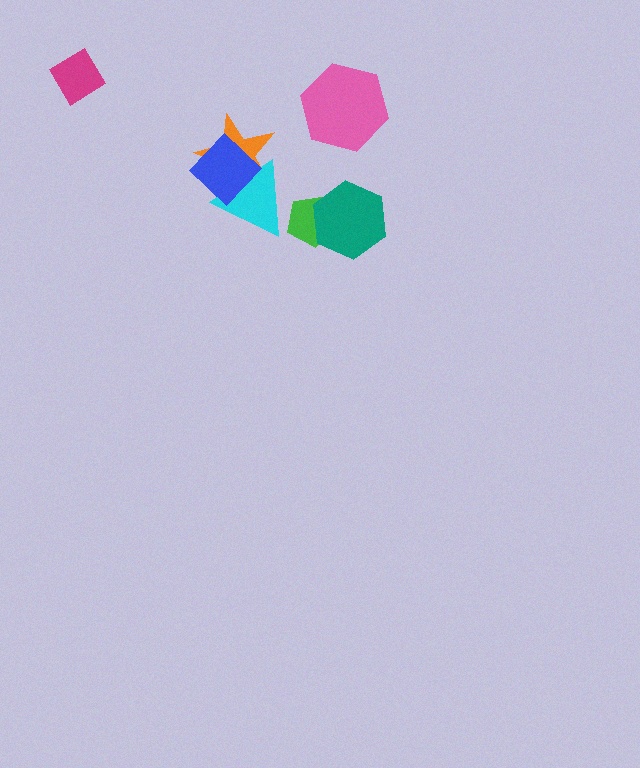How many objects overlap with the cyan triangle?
3 objects overlap with the cyan triangle.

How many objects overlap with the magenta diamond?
0 objects overlap with the magenta diamond.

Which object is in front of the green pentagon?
The teal hexagon is in front of the green pentagon.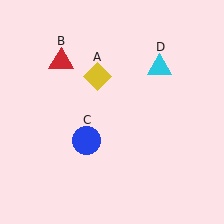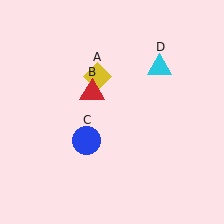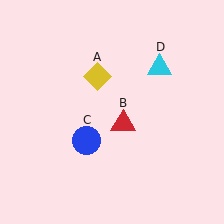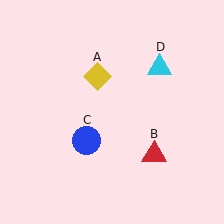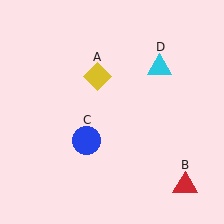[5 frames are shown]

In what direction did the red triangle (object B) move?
The red triangle (object B) moved down and to the right.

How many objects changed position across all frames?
1 object changed position: red triangle (object B).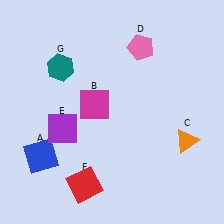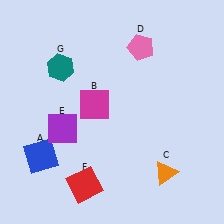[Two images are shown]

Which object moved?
The orange triangle (C) moved down.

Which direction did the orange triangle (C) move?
The orange triangle (C) moved down.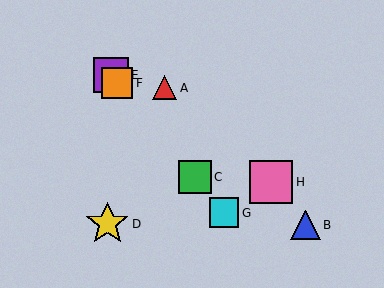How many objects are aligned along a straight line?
4 objects (C, E, F, G) are aligned along a straight line.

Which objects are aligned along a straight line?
Objects C, E, F, G are aligned along a straight line.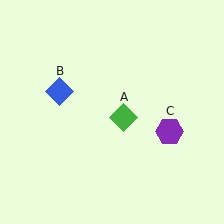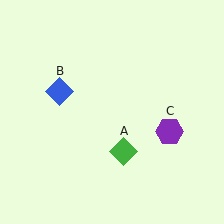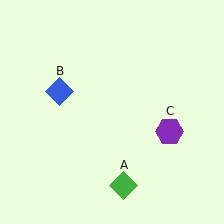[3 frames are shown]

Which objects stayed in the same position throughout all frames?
Blue diamond (object B) and purple hexagon (object C) remained stationary.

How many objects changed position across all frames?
1 object changed position: green diamond (object A).